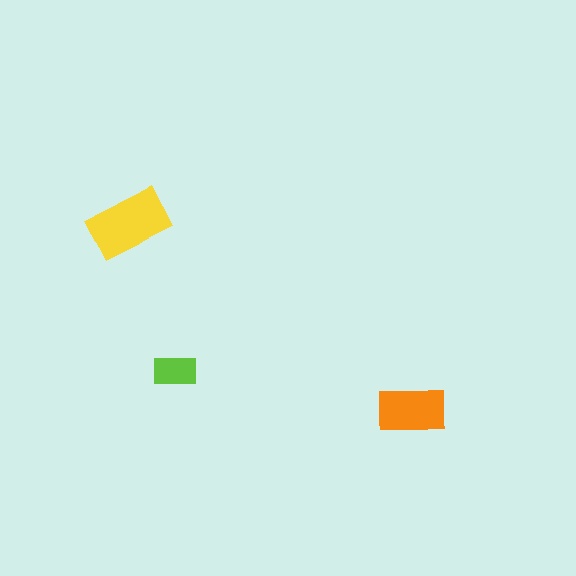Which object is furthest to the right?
The orange rectangle is rightmost.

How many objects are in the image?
There are 3 objects in the image.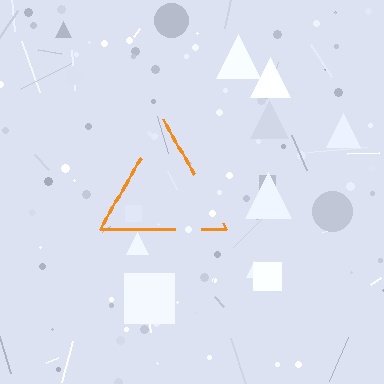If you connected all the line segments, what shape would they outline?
They would outline a triangle.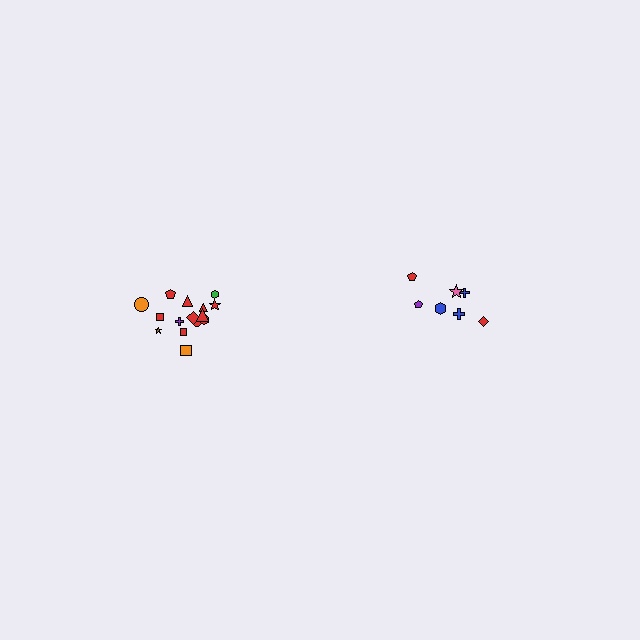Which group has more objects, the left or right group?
The left group.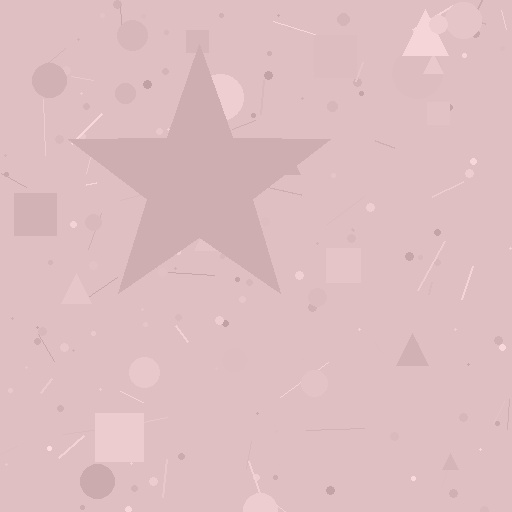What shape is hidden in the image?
A star is hidden in the image.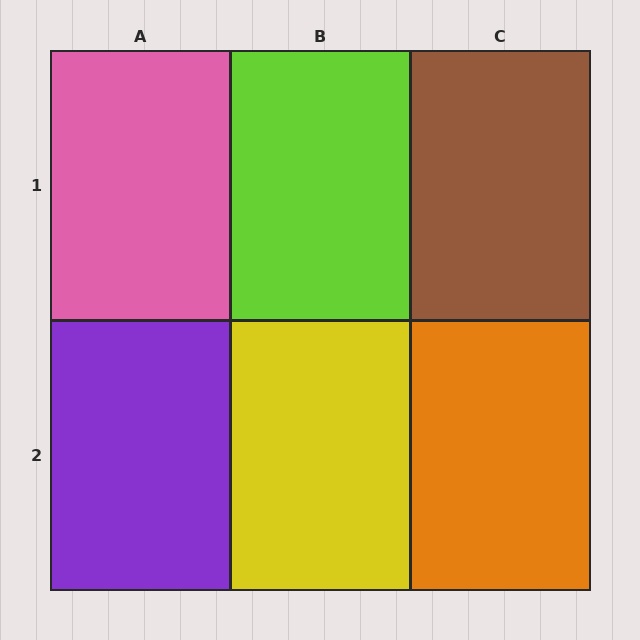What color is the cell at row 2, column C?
Orange.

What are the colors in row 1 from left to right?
Pink, lime, brown.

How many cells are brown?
1 cell is brown.